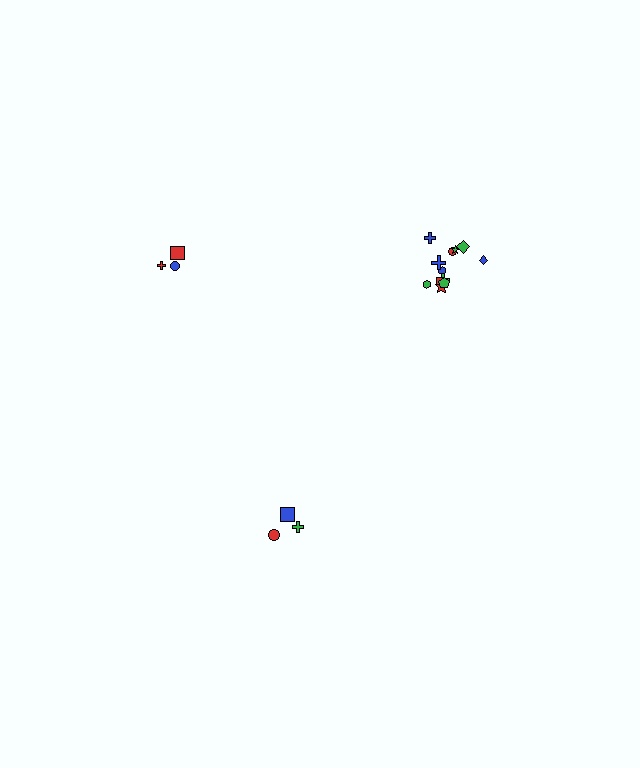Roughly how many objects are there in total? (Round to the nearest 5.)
Roughly 20 objects in total.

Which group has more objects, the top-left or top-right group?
The top-right group.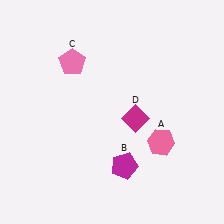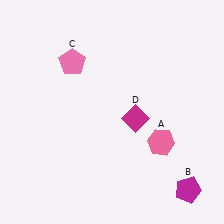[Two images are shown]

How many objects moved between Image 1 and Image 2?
1 object moved between the two images.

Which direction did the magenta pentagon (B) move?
The magenta pentagon (B) moved right.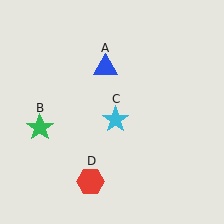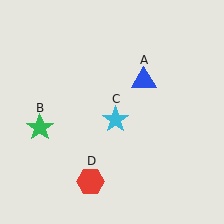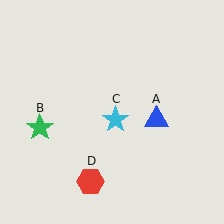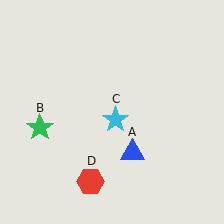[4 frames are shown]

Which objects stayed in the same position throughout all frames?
Green star (object B) and cyan star (object C) and red hexagon (object D) remained stationary.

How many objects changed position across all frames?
1 object changed position: blue triangle (object A).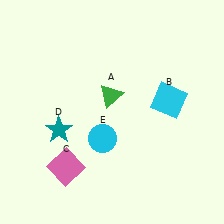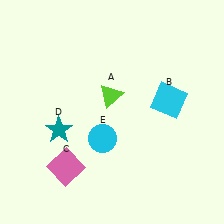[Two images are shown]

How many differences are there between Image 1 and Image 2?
There is 1 difference between the two images.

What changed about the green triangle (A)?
In Image 1, A is green. In Image 2, it changed to lime.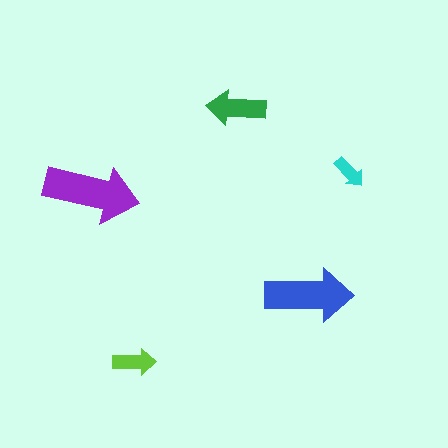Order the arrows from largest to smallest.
the purple one, the blue one, the green one, the lime one, the cyan one.